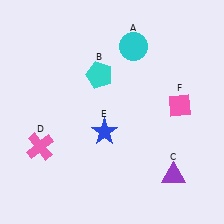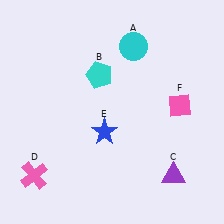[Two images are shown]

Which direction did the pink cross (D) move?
The pink cross (D) moved down.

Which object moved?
The pink cross (D) moved down.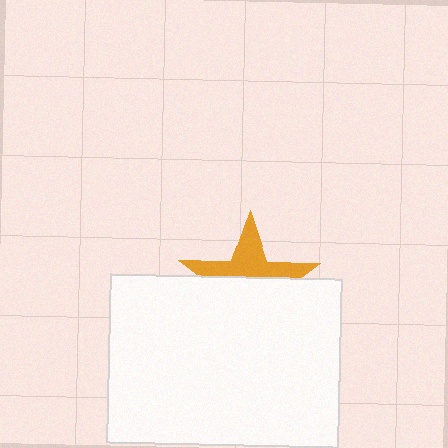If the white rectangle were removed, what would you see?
You would see the complete orange star.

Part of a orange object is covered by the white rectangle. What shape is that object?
It is a star.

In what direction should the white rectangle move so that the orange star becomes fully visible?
The white rectangle should move down. That is the shortest direction to clear the overlap and leave the orange star fully visible.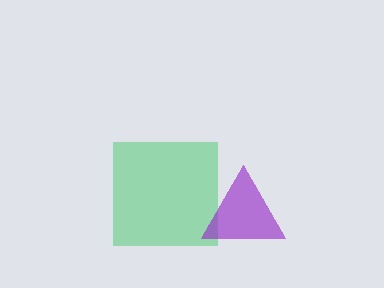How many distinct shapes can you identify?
There are 2 distinct shapes: a green square, a purple triangle.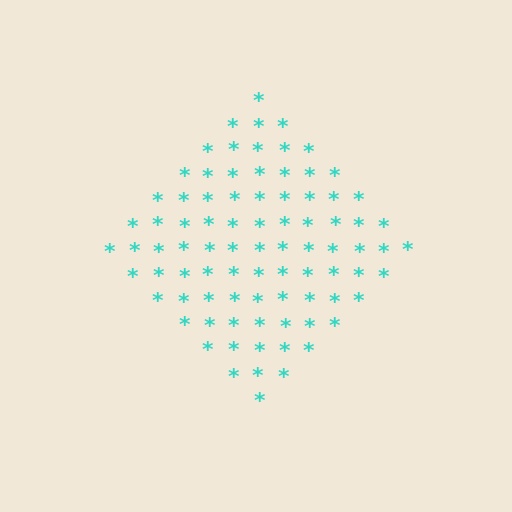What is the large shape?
The large shape is a diamond.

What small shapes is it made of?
It is made of small asterisks.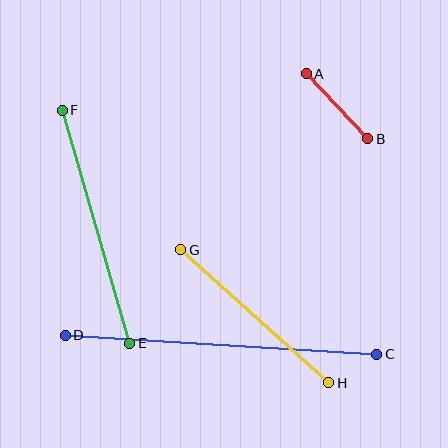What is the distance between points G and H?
The distance is approximately 199 pixels.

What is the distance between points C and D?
The distance is approximately 312 pixels.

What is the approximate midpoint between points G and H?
The midpoint is at approximately (255, 316) pixels.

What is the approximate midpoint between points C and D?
The midpoint is at approximately (221, 345) pixels.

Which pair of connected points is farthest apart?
Points C and D are farthest apart.